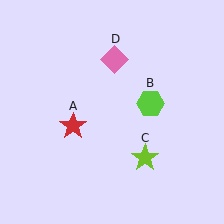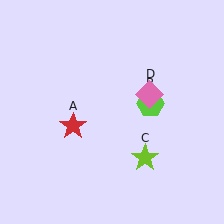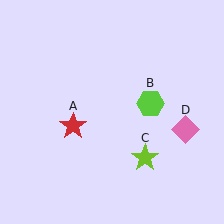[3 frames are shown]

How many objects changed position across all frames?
1 object changed position: pink diamond (object D).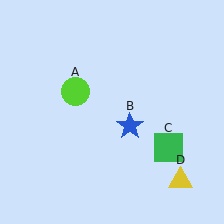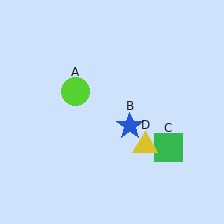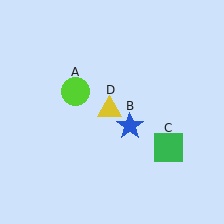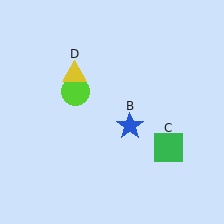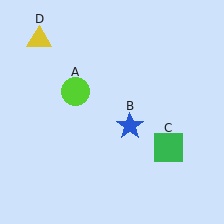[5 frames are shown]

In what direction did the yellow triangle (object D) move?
The yellow triangle (object D) moved up and to the left.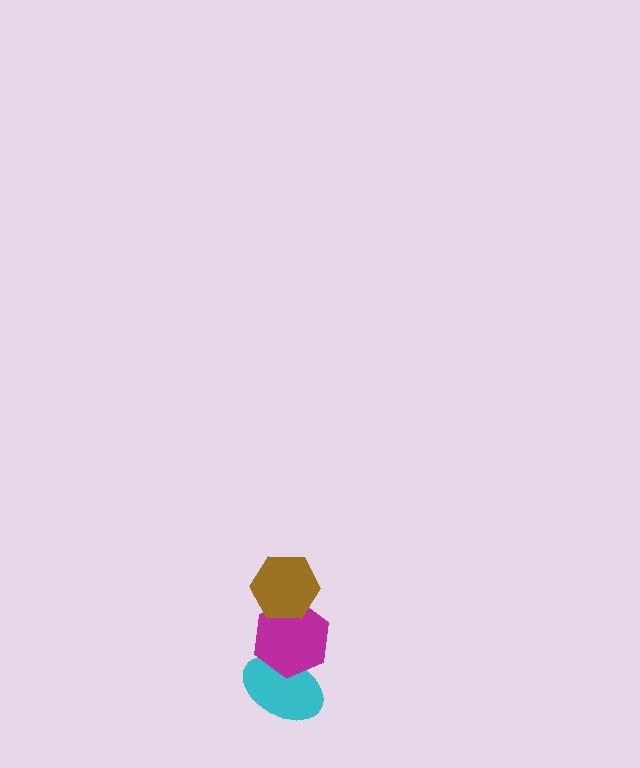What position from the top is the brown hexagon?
The brown hexagon is 1st from the top.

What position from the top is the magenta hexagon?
The magenta hexagon is 2nd from the top.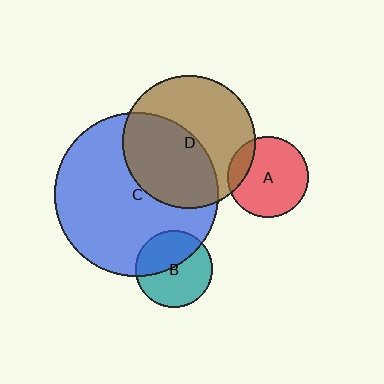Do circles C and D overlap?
Yes.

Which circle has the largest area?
Circle C (blue).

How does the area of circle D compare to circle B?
Approximately 3.0 times.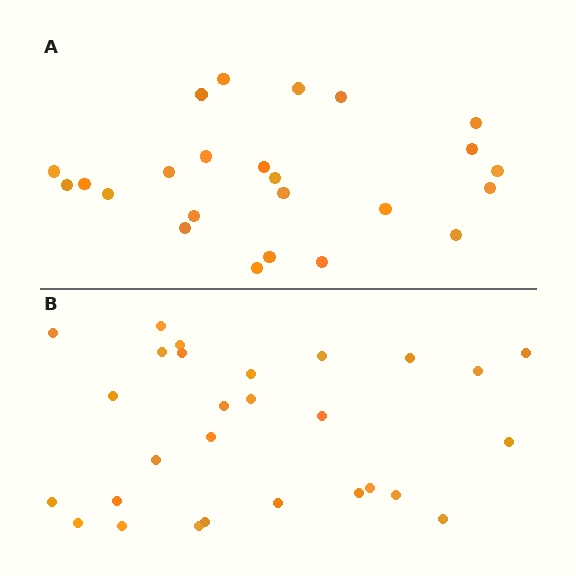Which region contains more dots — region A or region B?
Region B (the bottom region) has more dots.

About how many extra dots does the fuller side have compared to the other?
Region B has about 4 more dots than region A.